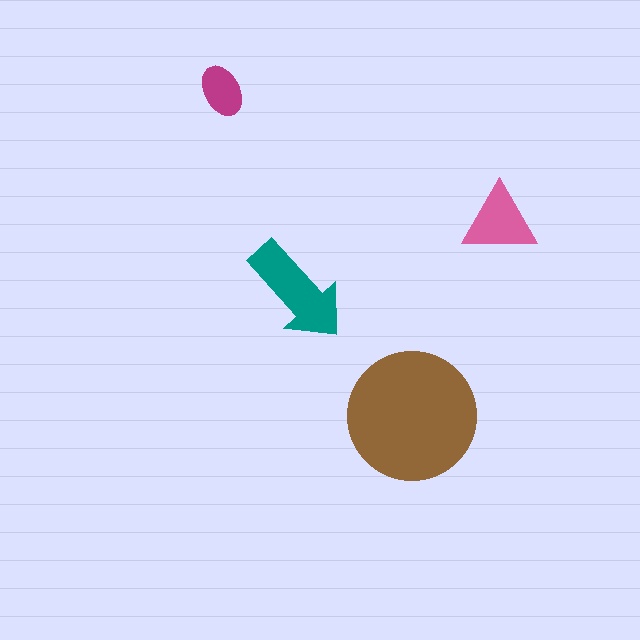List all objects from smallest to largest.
The magenta ellipse, the pink triangle, the teal arrow, the brown circle.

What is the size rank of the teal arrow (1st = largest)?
2nd.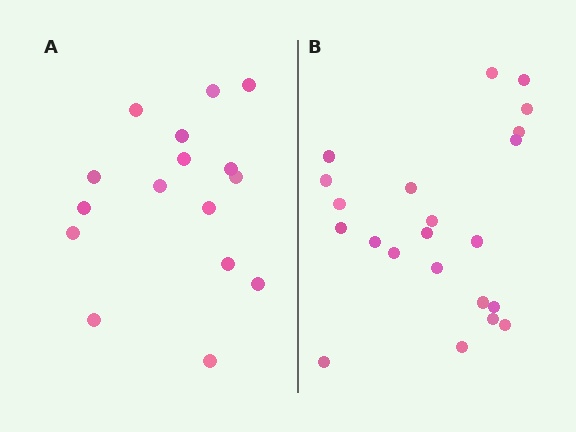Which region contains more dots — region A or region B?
Region B (the right region) has more dots.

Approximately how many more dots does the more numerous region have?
Region B has about 6 more dots than region A.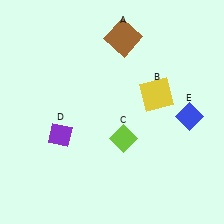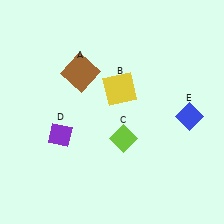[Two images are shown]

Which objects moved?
The objects that moved are: the brown square (A), the yellow square (B).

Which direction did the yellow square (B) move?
The yellow square (B) moved left.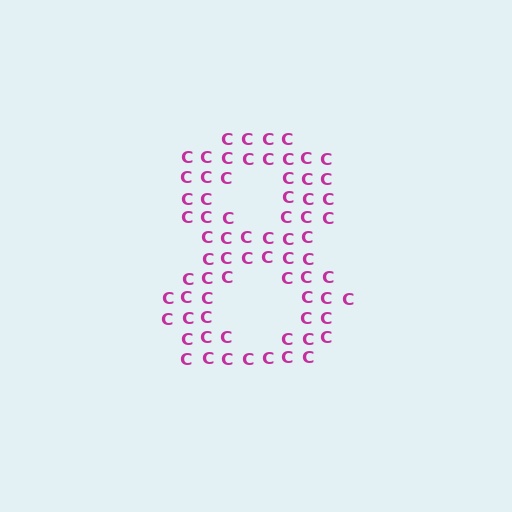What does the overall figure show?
The overall figure shows the digit 8.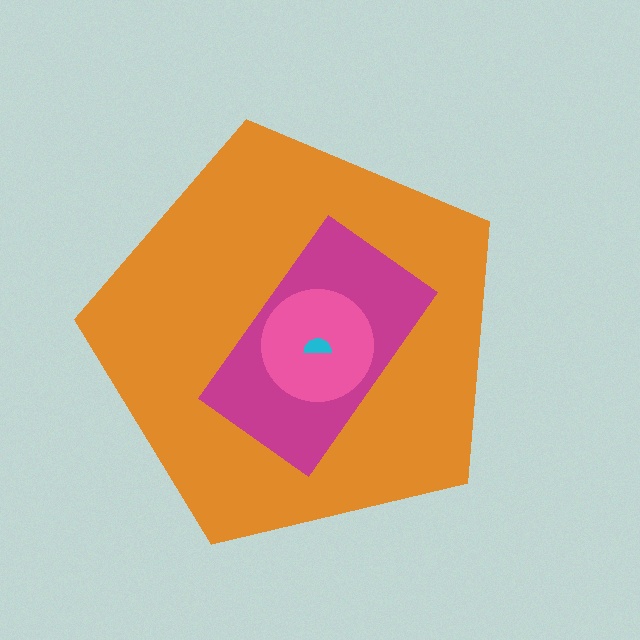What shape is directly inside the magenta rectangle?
The pink circle.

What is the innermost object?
The cyan semicircle.